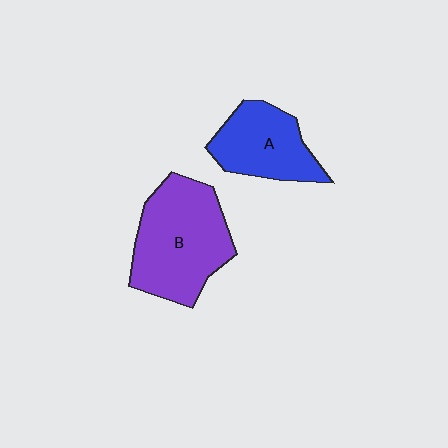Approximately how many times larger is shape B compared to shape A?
Approximately 1.5 times.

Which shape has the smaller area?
Shape A (blue).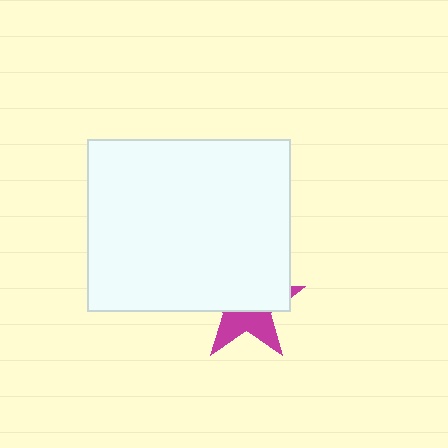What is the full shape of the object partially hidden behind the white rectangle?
The partially hidden object is a magenta star.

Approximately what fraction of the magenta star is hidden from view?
Roughly 60% of the magenta star is hidden behind the white rectangle.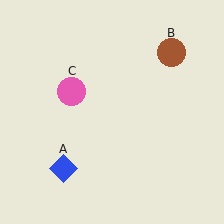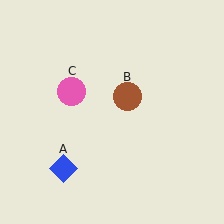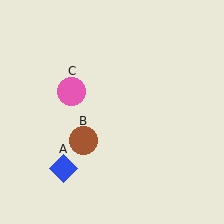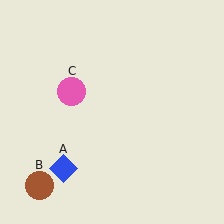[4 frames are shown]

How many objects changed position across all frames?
1 object changed position: brown circle (object B).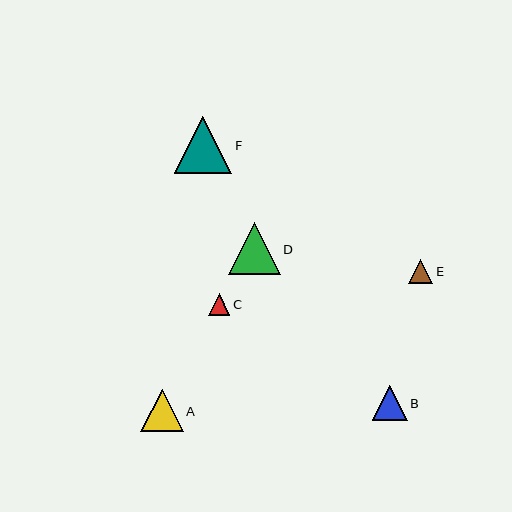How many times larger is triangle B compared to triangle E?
Triangle B is approximately 1.4 times the size of triangle E.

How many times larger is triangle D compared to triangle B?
Triangle D is approximately 1.5 times the size of triangle B.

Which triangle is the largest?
Triangle F is the largest with a size of approximately 58 pixels.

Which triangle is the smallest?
Triangle C is the smallest with a size of approximately 22 pixels.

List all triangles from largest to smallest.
From largest to smallest: F, D, A, B, E, C.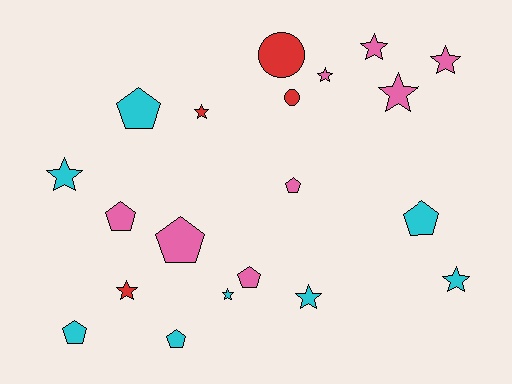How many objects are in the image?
There are 20 objects.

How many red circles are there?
There are 2 red circles.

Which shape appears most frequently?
Star, with 10 objects.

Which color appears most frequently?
Cyan, with 8 objects.